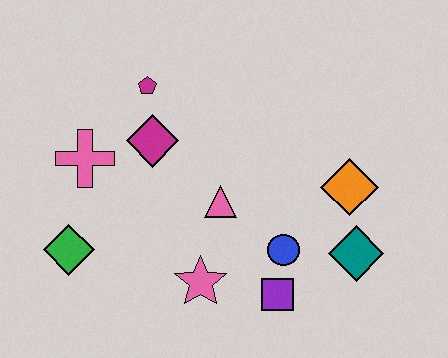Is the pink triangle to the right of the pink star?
Yes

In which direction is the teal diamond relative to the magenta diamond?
The teal diamond is to the right of the magenta diamond.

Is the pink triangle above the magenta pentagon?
No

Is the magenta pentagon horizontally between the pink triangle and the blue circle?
No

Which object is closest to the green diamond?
The pink cross is closest to the green diamond.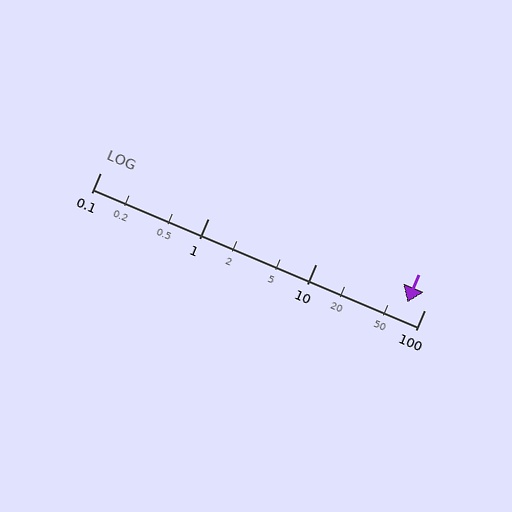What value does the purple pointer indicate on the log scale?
The pointer indicates approximately 69.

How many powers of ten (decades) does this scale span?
The scale spans 3 decades, from 0.1 to 100.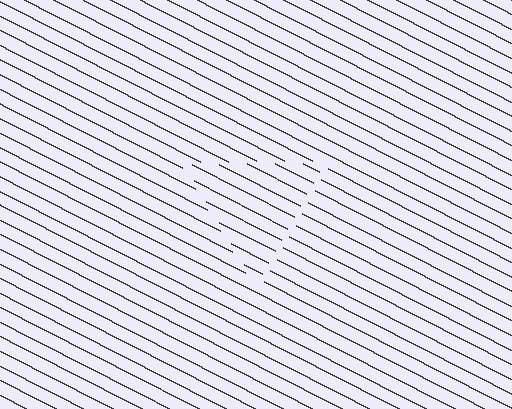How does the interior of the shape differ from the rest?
The interior of the shape contains the same grating, shifted by half a period — the contour is defined by the phase discontinuity where line-ends from the inner and outer gratings abut.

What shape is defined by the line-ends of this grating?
An illusory triangle. The interior of the shape contains the same grating, shifted by half a period — the contour is defined by the phase discontinuity where line-ends from the inner and outer gratings abut.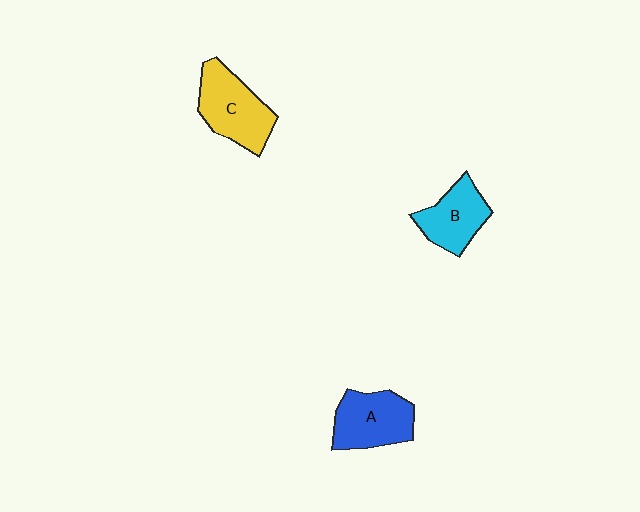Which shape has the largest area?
Shape C (yellow).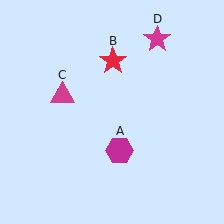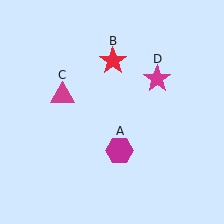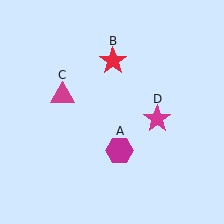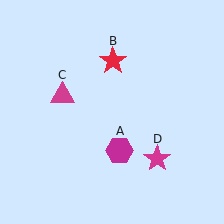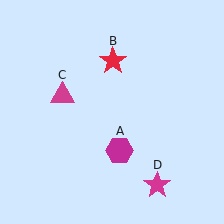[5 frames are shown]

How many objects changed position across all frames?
1 object changed position: magenta star (object D).